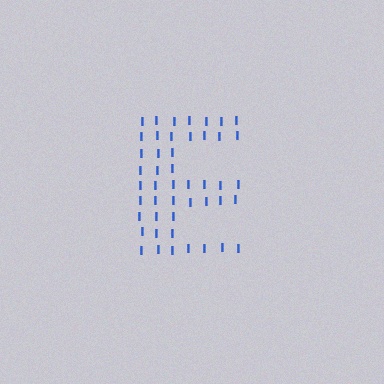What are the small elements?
The small elements are letter I's.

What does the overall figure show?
The overall figure shows the letter E.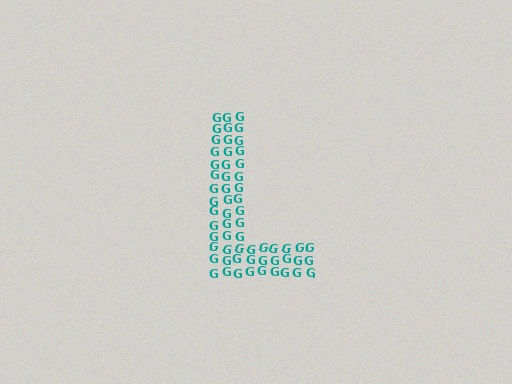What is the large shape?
The large shape is the letter L.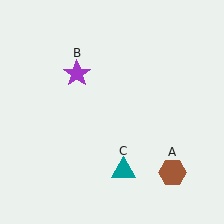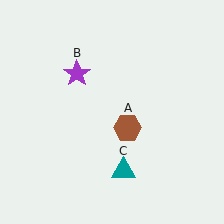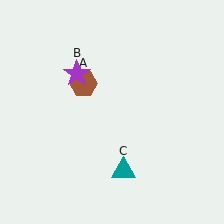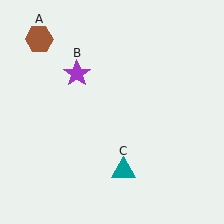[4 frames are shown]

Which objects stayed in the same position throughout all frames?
Purple star (object B) and teal triangle (object C) remained stationary.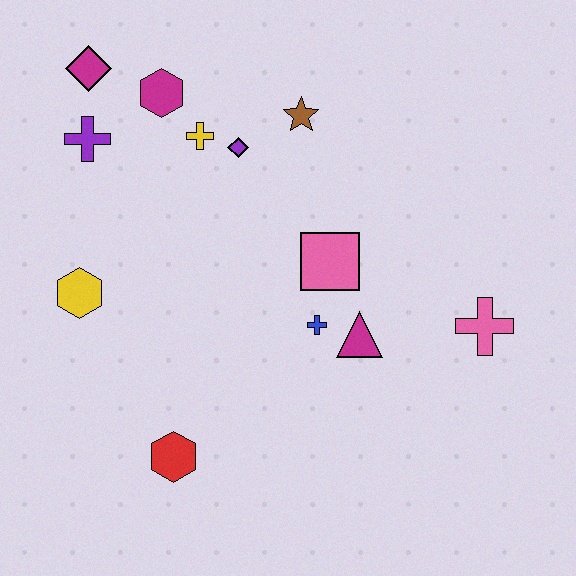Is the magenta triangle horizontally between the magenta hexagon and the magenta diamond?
No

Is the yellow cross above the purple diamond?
Yes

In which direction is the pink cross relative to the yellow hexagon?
The pink cross is to the right of the yellow hexagon.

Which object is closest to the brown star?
The purple diamond is closest to the brown star.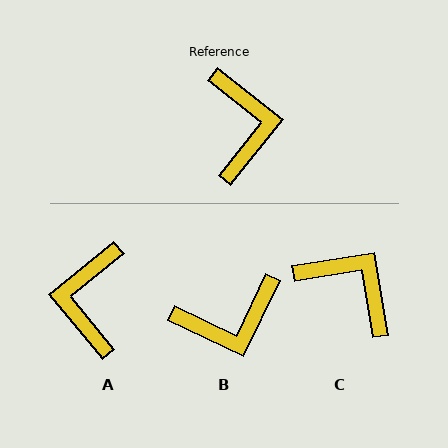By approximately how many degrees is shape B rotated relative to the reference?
Approximately 77 degrees clockwise.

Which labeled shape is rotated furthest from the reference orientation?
A, about 168 degrees away.